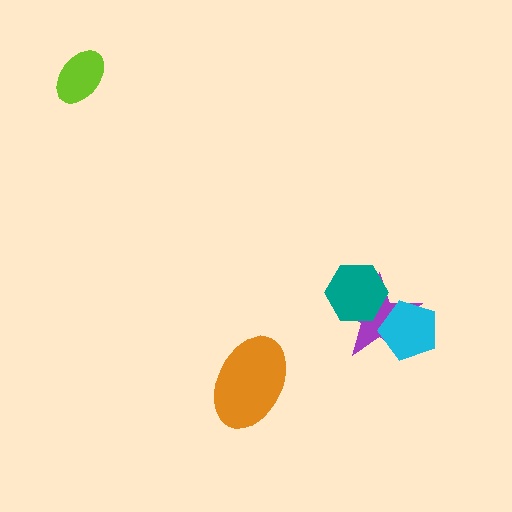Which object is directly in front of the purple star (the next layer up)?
The teal hexagon is directly in front of the purple star.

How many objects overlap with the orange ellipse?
0 objects overlap with the orange ellipse.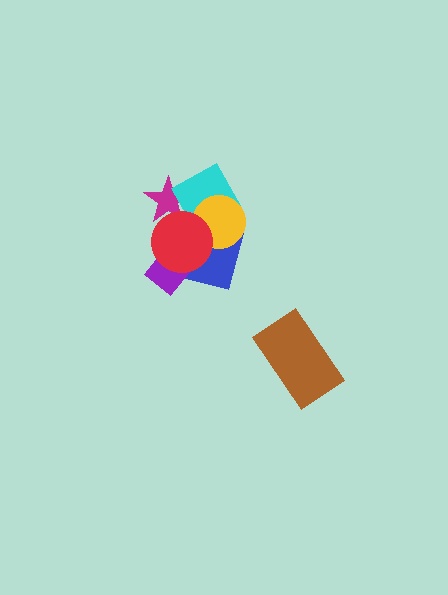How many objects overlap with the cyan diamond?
4 objects overlap with the cyan diamond.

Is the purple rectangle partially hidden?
Yes, it is partially covered by another shape.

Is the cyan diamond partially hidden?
Yes, it is partially covered by another shape.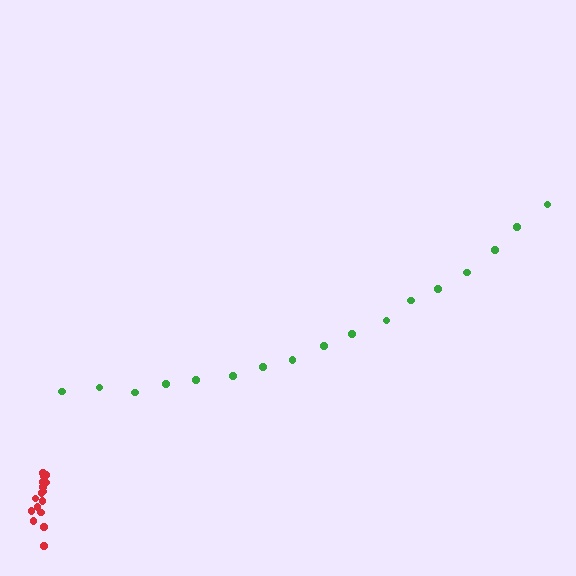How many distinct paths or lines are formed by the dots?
There are 2 distinct paths.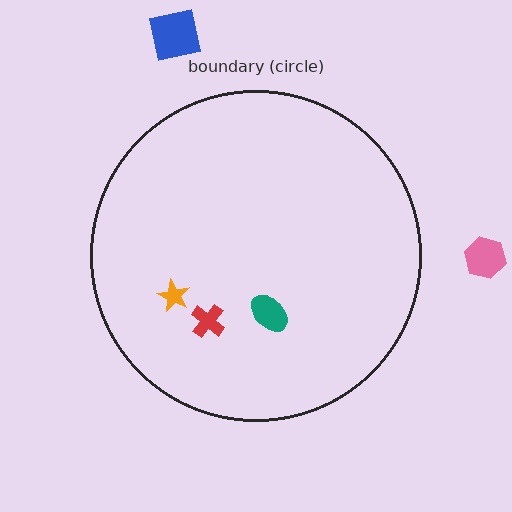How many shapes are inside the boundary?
3 inside, 2 outside.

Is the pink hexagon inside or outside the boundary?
Outside.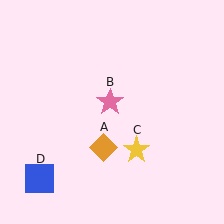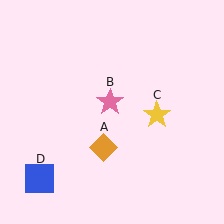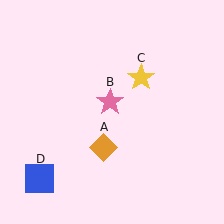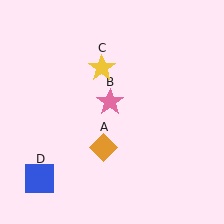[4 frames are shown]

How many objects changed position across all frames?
1 object changed position: yellow star (object C).